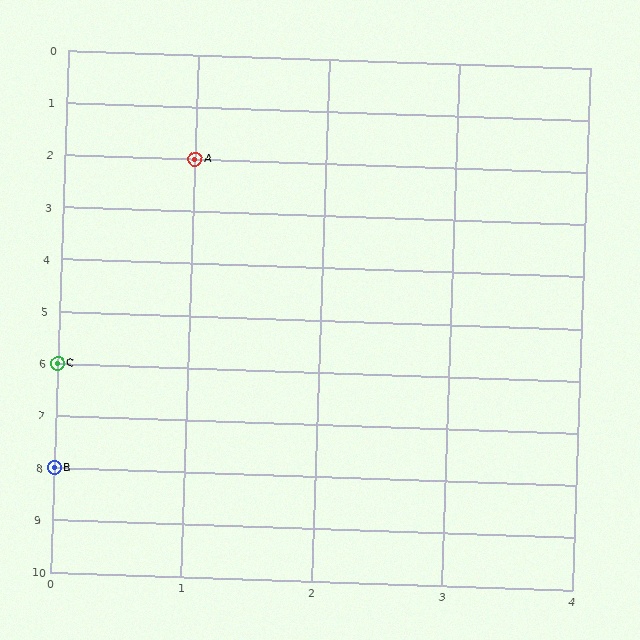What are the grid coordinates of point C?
Point C is at grid coordinates (0, 6).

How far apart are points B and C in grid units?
Points B and C are 2 rows apart.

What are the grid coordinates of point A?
Point A is at grid coordinates (1, 2).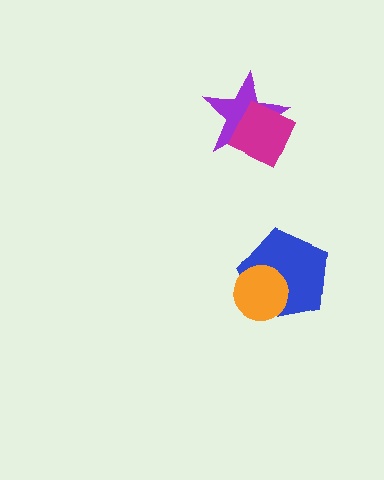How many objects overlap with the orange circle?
1 object overlaps with the orange circle.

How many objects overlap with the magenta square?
1 object overlaps with the magenta square.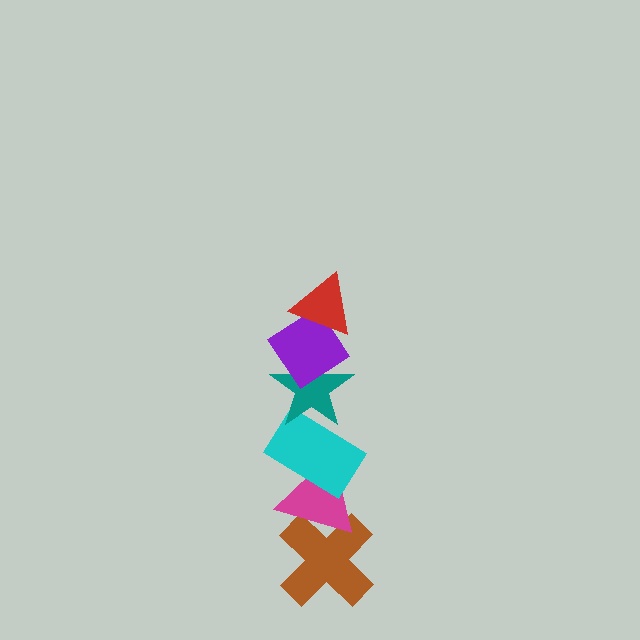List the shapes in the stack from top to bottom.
From top to bottom: the red triangle, the purple diamond, the teal star, the cyan rectangle, the magenta triangle, the brown cross.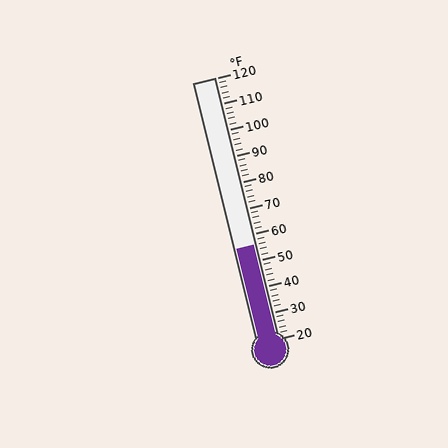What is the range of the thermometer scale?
The thermometer scale ranges from 20°F to 120°F.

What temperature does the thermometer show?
The thermometer shows approximately 56°F.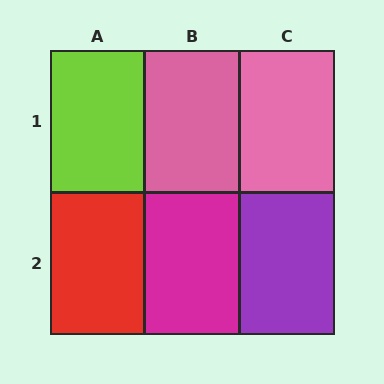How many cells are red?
1 cell is red.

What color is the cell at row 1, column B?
Pink.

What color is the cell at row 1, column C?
Pink.